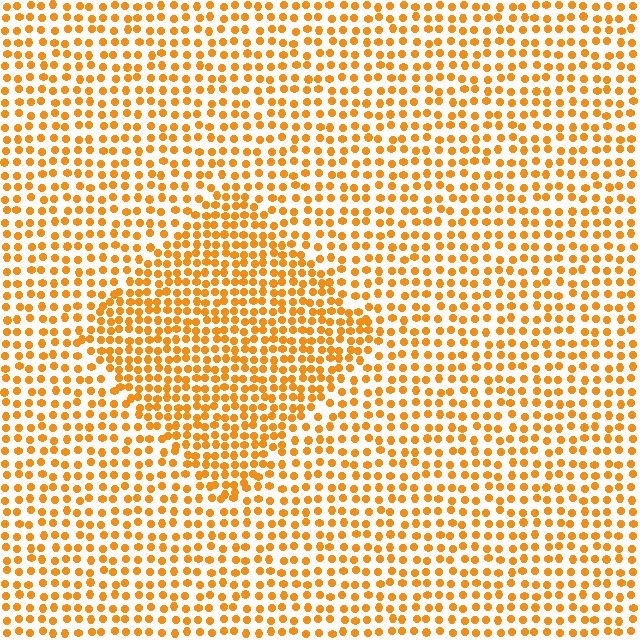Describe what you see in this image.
The image contains small orange elements arranged at two different densities. A diamond-shaped region is visible where the elements are more densely packed than the surrounding area.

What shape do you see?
I see a diamond.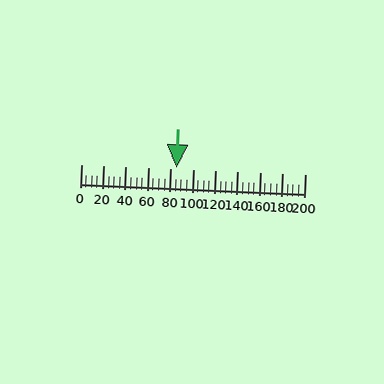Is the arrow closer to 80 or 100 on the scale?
The arrow is closer to 80.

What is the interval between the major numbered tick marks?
The major tick marks are spaced 20 units apart.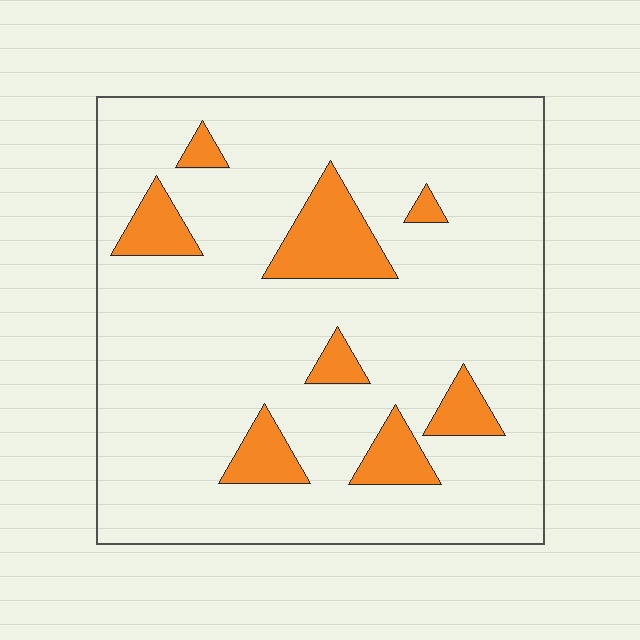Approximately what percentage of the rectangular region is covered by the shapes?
Approximately 15%.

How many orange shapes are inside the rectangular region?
8.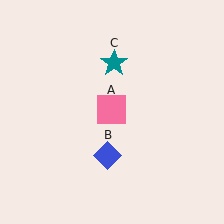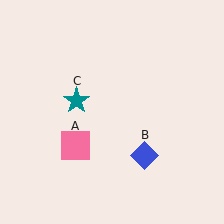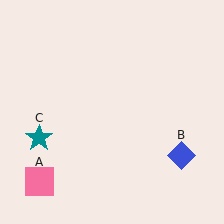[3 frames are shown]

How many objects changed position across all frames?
3 objects changed position: pink square (object A), blue diamond (object B), teal star (object C).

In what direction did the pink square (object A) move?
The pink square (object A) moved down and to the left.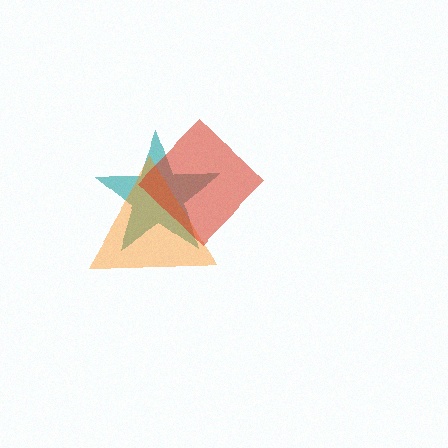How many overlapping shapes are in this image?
There are 3 overlapping shapes in the image.